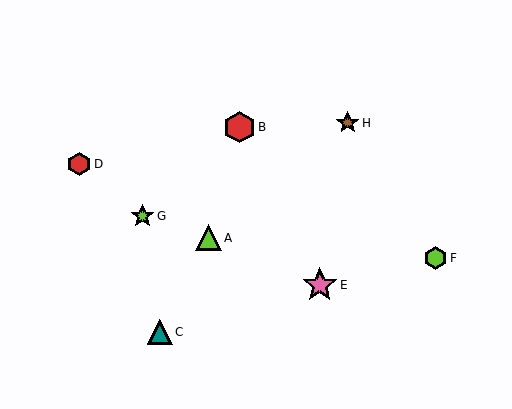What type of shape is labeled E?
Shape E is a pink star.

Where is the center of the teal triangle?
The center of the teal triangle is at (160, 332).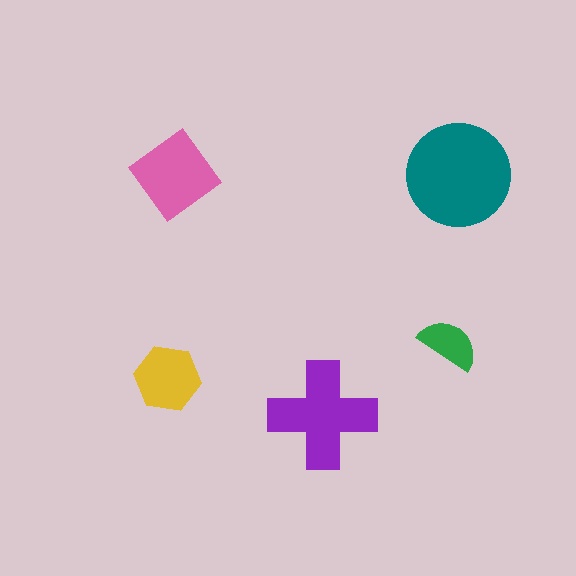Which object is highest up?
The teal circle is topmost.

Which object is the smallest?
The green semicircle.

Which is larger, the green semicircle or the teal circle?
The teal circle.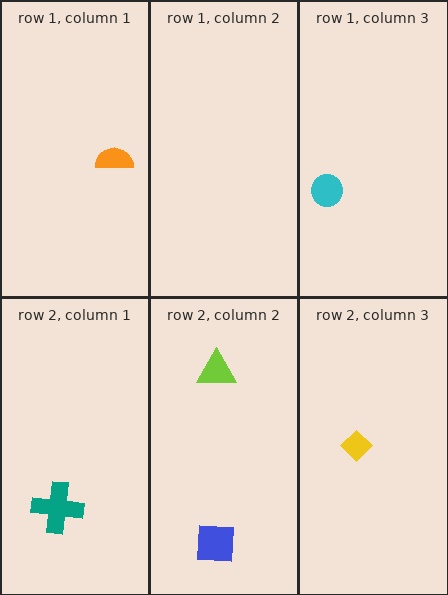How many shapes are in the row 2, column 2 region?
2.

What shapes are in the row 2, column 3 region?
The yellow diamond.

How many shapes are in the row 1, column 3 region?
1.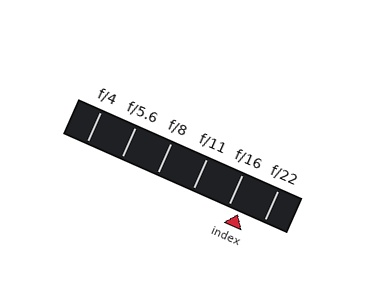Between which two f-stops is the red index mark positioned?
The index mark is between f/16 and f/22.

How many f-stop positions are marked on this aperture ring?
There are 6 f-stop positions marked.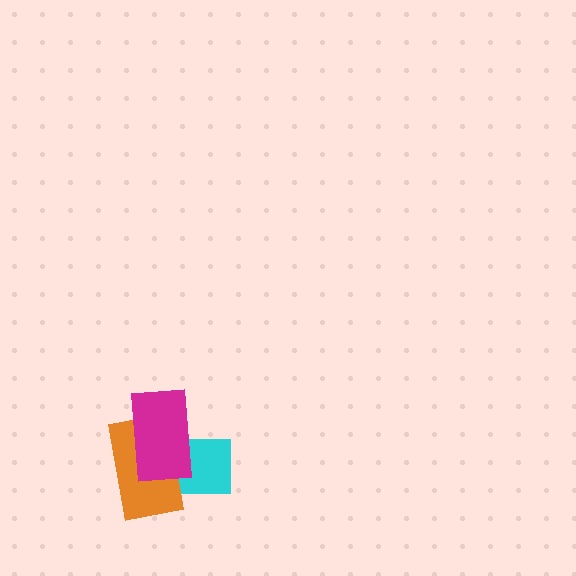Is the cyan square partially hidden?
Yes, it is partially covered by another shape.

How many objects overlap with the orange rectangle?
2 objects overlap with the orange rectangle.